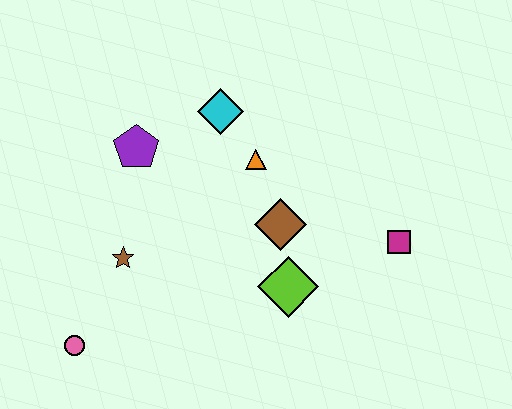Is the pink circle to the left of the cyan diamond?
Yes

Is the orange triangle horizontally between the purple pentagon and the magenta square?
Yes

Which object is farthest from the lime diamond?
The pink circle is farthest from the lime diamond.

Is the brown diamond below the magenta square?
No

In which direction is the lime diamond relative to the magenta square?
The lime diamond is to the left of the magenta square.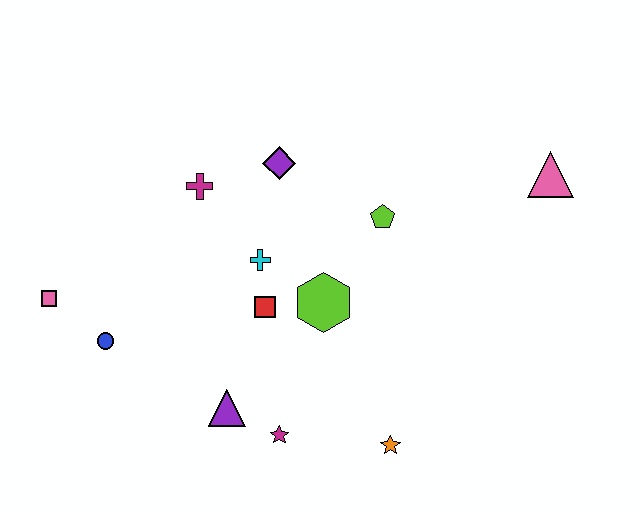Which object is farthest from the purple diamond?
The orange star is farthest from the purple diamond.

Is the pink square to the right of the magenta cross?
No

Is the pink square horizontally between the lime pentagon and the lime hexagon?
No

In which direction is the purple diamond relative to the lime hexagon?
The purple diamond is above the lime hexagon.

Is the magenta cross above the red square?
Yes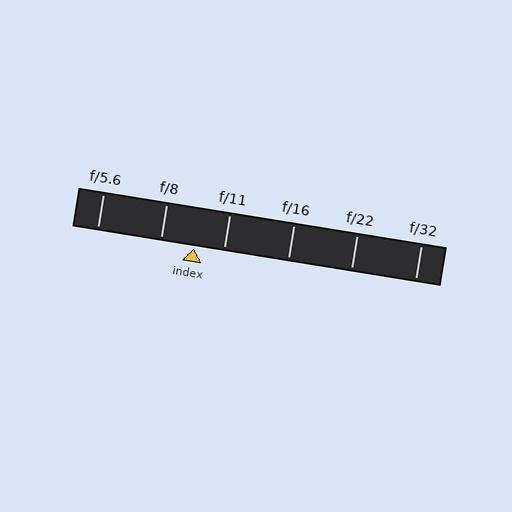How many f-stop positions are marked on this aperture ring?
There are 6 f-stop positions marked.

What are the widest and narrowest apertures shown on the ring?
The widest aperture shown is f/5.6 and the narrowest is f/32.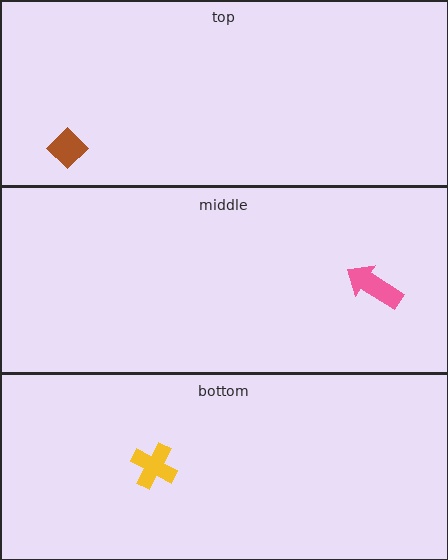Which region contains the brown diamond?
The top region.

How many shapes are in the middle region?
1.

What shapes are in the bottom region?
The yellow cross.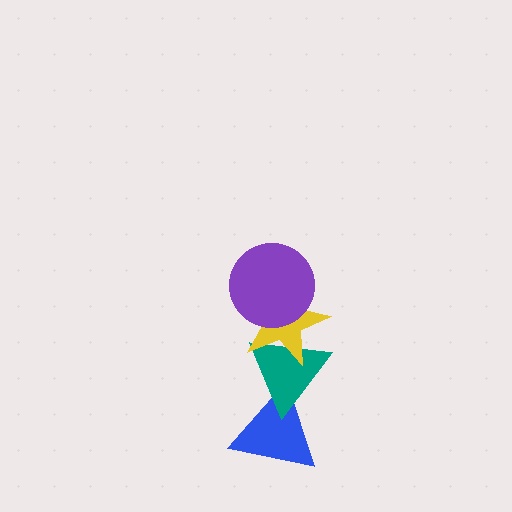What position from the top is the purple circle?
The purple circle is 1st from the top.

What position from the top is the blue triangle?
The blue triangle is 4th from the top.